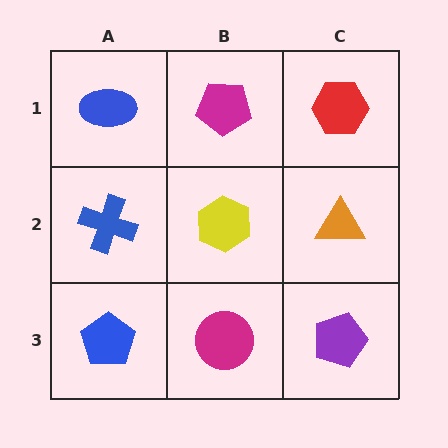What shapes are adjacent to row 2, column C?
A red hexagon (row 1, column C), a purple pentagon (row 3, column C), a yellow hexagon (row 2, column B).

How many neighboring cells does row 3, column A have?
2.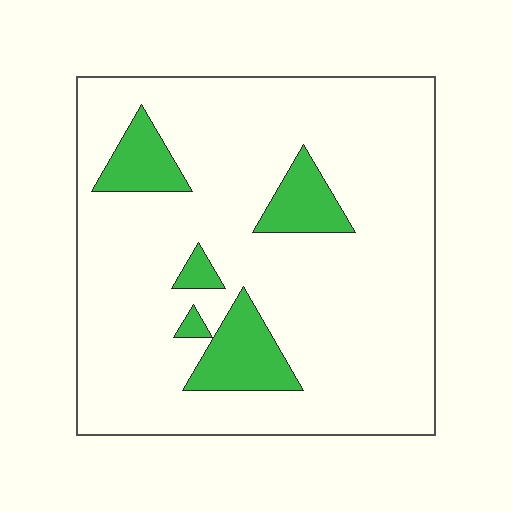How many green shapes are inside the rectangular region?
5.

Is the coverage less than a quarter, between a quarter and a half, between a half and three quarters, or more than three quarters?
Less than a quarter.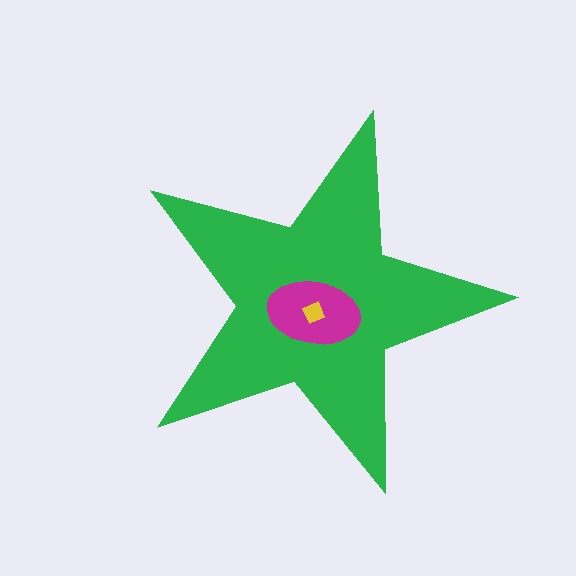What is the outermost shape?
The green star.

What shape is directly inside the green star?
The magenta ellipse.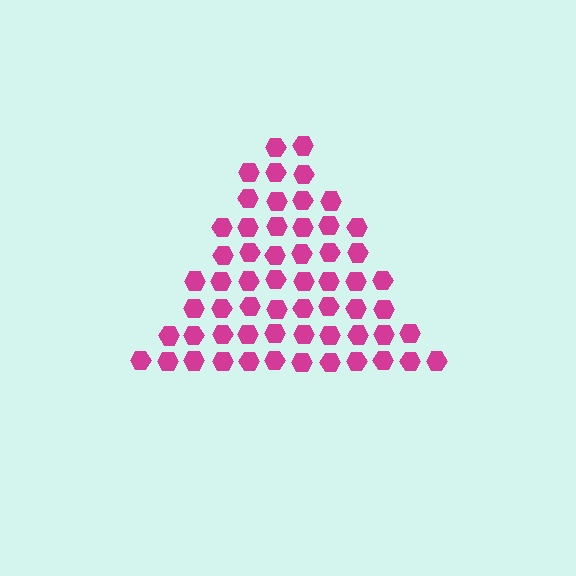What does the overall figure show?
The overall figure shows a triangle.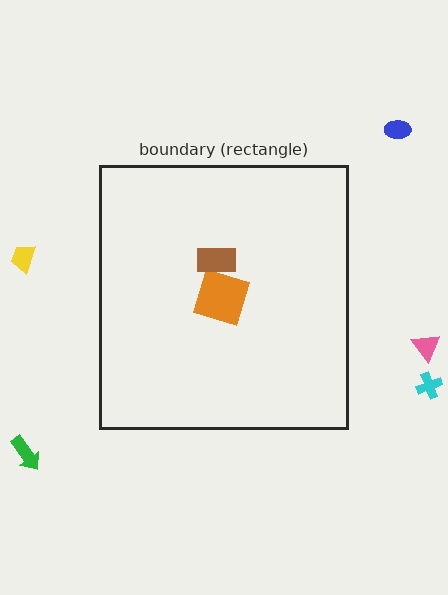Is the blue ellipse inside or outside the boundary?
Outside.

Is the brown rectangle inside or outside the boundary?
Inside.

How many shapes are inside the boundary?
2 inside, 5 outside.